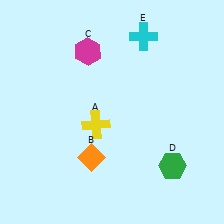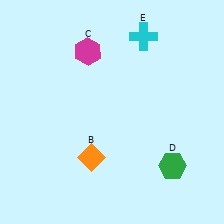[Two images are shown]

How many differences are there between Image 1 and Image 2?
There is 1 difference between the two images.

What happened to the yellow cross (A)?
The yellow cross (A) was removed in Image 2. It was in the bottom-left area of Image 1.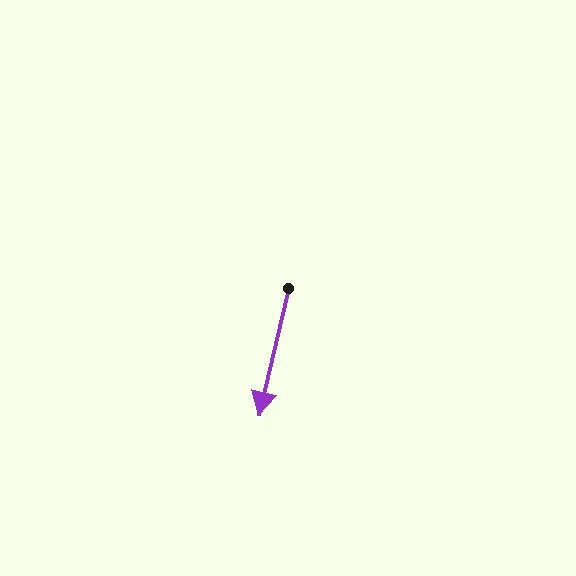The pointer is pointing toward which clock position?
Roughly 6 o'clock.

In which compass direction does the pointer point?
South.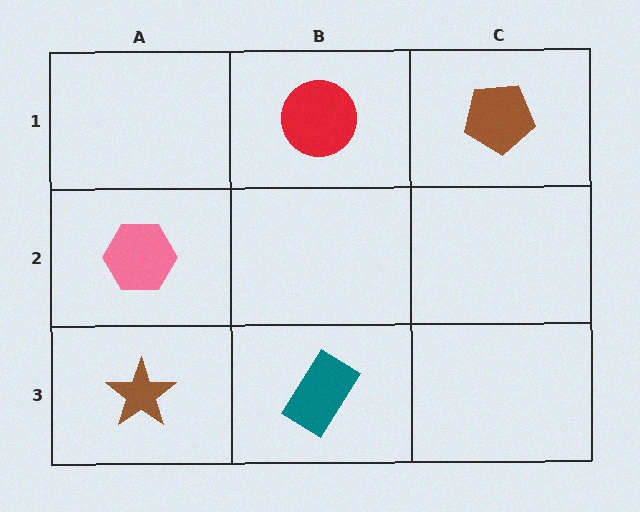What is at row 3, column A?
A brown star.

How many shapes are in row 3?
2 shapes.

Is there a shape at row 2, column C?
No, that cell is empty.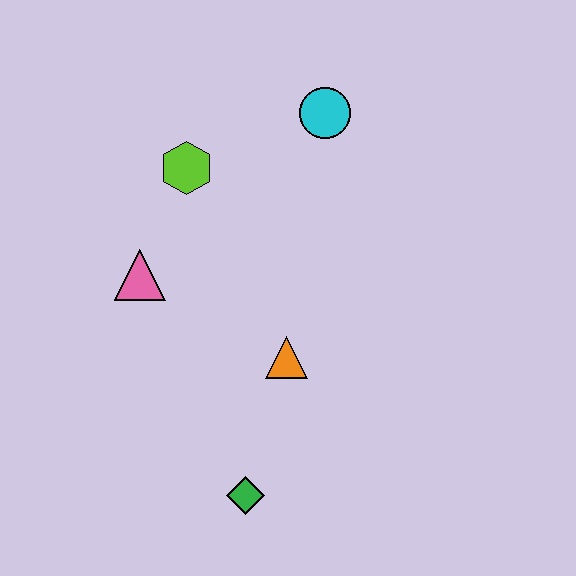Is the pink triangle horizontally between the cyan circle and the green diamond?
No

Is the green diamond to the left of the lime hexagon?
No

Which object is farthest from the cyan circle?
The green diamond is farthest from the cyan circle.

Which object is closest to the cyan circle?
The lime hexagon is closest to the cyan circle.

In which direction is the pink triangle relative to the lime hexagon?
The pink triangle is below the lime hexagon.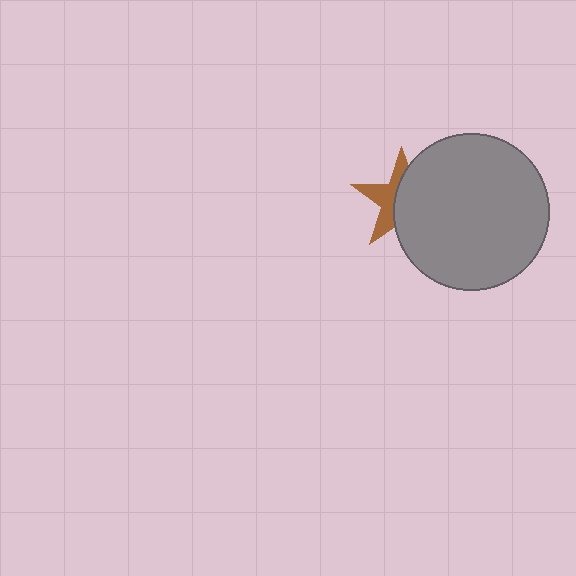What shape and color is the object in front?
The object in front is a gray circle.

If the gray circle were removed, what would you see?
You would see the complete brown star.